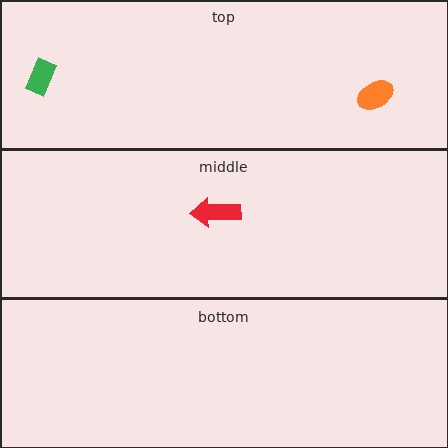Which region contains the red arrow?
The middle region.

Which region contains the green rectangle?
The top region.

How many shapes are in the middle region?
1.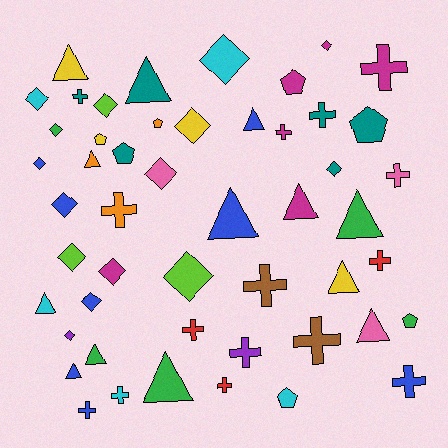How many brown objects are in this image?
There are 2 brown objects.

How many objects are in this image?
There are 50 objects.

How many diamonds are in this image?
There are 15 diamonds.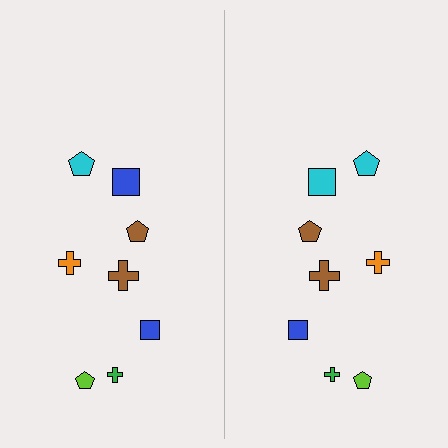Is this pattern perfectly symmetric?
No, the pattern is not perfectly symmetric. The cyan square on the right side breaks the symmetry — its mirror counterpart is blue.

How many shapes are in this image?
There are 16 shapes in this image.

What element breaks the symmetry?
The cyan square on the right side breaks the symmetry — its mirror counterpart is blue.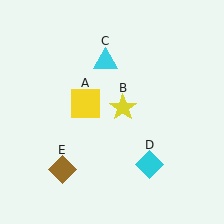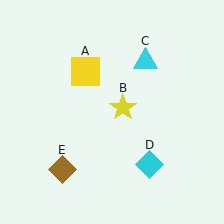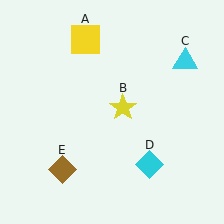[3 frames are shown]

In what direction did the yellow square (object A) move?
The yellow square (object A) moved up.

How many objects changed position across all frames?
2 objects changed position: yellow square (object A), cyan triangle (object C).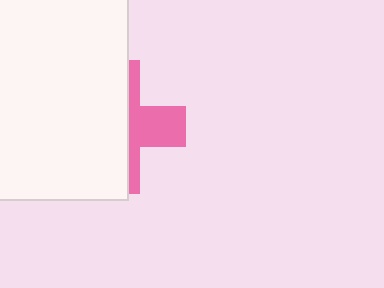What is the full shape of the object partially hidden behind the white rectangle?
The partially hidden object is a pink cross.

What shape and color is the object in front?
The object in front is a white rectangle.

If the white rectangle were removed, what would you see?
You would see the complete pink cross.